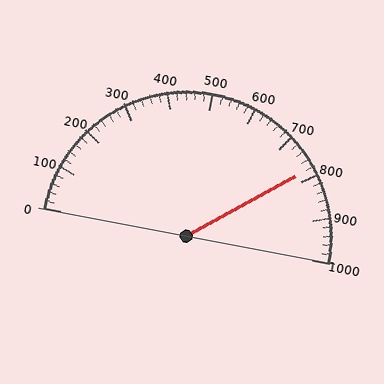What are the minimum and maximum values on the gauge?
The gauge ranges from 0 to 1000.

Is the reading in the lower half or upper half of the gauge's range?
The reading is in the upper half of the range (0 to 1000).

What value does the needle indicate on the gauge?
The needle indicates approximately 780.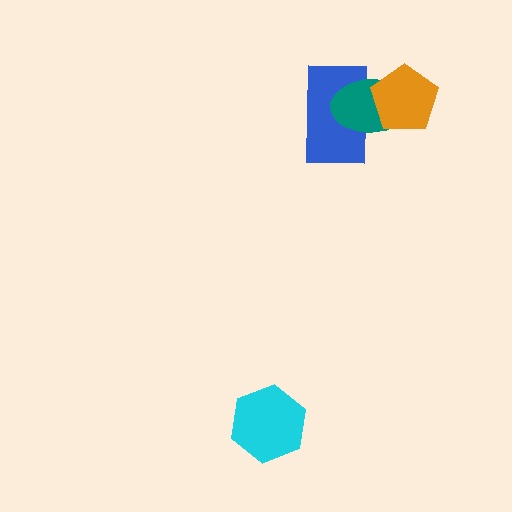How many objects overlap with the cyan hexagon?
0 objects overlap with the cyan hexagon.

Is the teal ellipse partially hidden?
Yes, it is partially covered by another shape.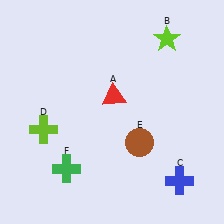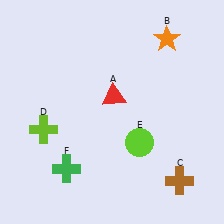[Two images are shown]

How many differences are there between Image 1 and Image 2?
There are 3 differences between the two images.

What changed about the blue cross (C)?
In Image 1, C is blue. In Image 2, it changed to brown.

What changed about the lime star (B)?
In Image 1, B is lime. In Image 2, it changed to orange.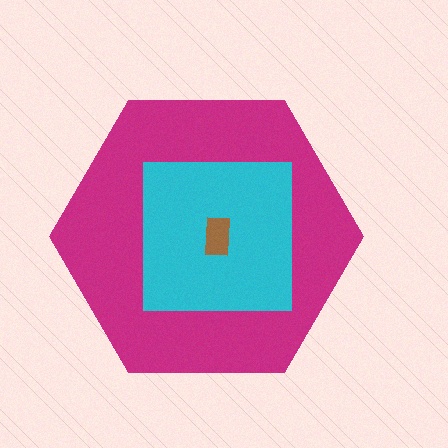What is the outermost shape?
The magenta hexagon.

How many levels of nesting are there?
3.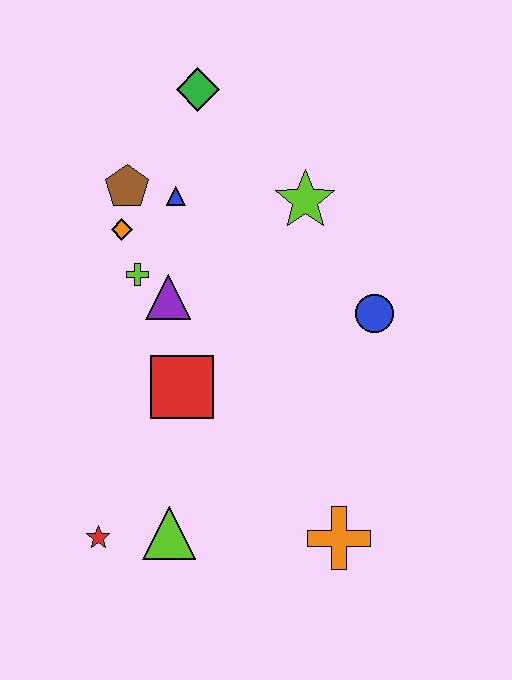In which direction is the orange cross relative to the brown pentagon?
The orange cross is below the brown pentagon.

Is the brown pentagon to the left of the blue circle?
Yes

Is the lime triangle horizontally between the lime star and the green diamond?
No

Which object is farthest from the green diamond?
The orange cross is farthest from the green diamond.